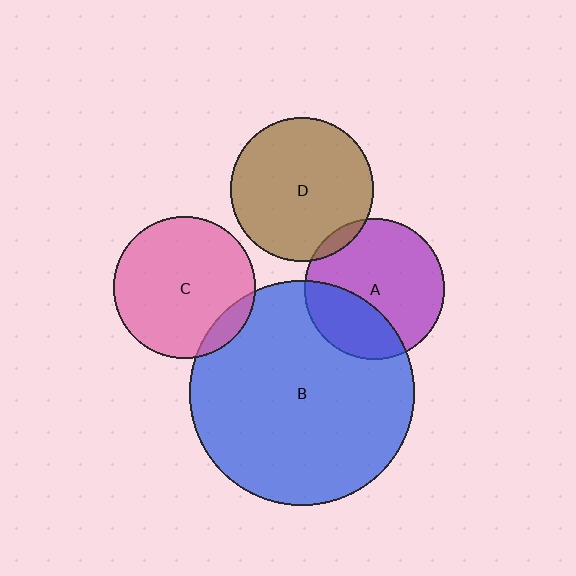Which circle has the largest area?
Circle B (blue).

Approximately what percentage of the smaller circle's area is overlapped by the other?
Approximately 10%.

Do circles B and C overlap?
Yes.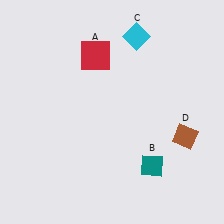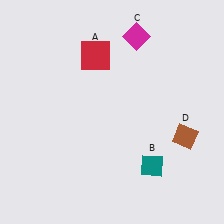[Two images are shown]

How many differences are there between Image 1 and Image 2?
There is 1 difference between the two images.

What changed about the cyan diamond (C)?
In Image 1, C is cyan. In Image 2, it changed to magenta.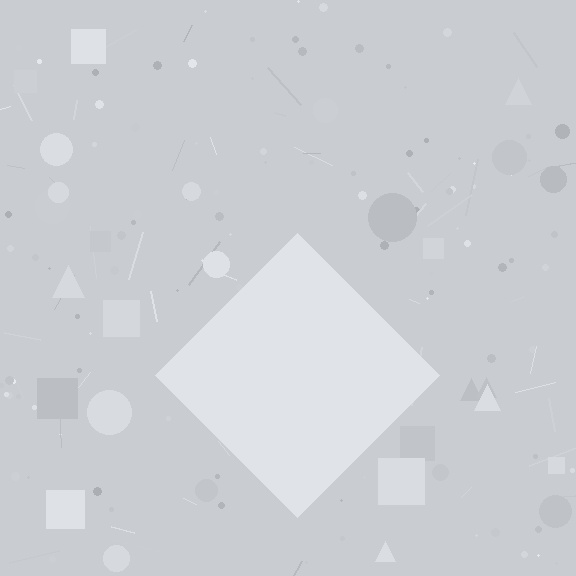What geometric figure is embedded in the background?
A diamond is embedded in the background.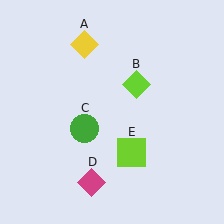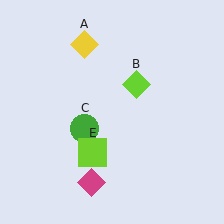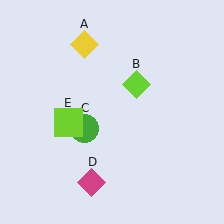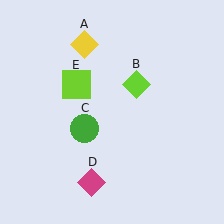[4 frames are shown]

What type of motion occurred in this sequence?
The lime square (object E) rotated clockwise around the center of the scene.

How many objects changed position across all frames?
1 object changed position: lime square (object E).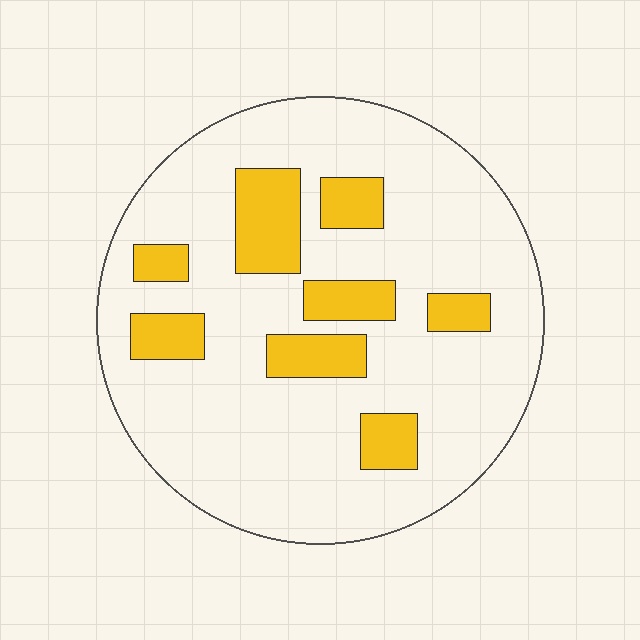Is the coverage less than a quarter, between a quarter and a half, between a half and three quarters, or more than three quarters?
Less than a quarter.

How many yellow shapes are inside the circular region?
8.